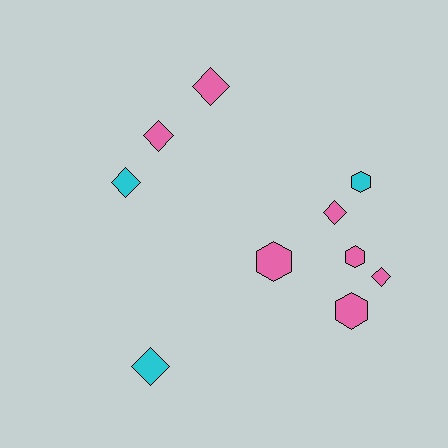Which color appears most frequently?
Pink, with 7 objects.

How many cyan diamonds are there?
There are 2 cyan diamonds.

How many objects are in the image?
There are 10 objects.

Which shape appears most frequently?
Diamond, with 6 objects.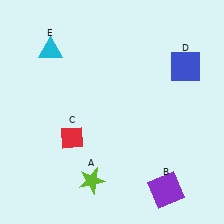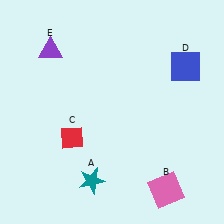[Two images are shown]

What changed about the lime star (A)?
In Image 1, A is lime. In Image 2, it changed to teal.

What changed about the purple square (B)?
In Image 1, B is purple. In Image 2, it changed to pink.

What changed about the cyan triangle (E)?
In Image 1, E is cyan. In Image 2, it changed to purple.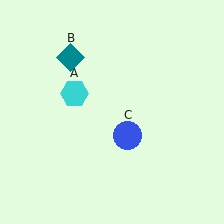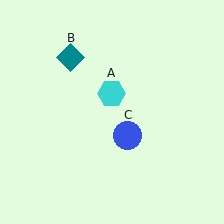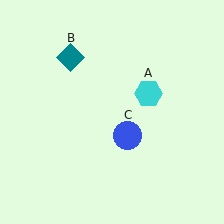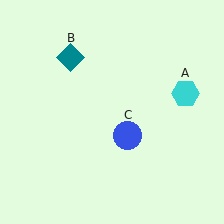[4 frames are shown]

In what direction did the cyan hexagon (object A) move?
The cyan hexagon (object A) moved right.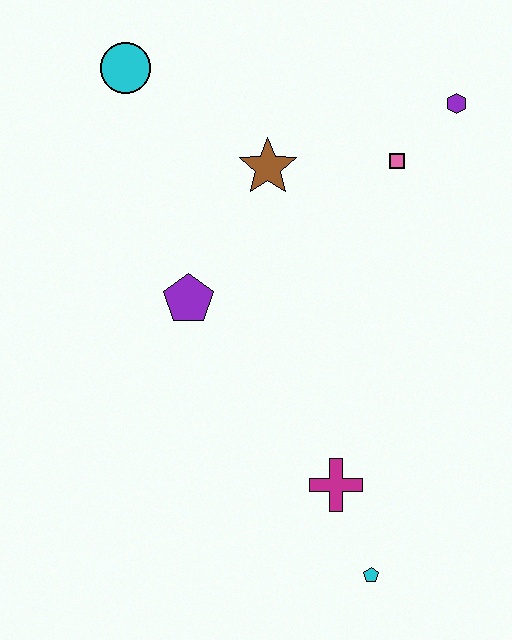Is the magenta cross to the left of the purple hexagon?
Yes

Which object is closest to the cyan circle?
The brown star is closest to the cyan circle.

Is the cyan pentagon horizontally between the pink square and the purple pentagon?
Yes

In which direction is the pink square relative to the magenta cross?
The pink square is above the magenta cross.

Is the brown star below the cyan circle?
Yes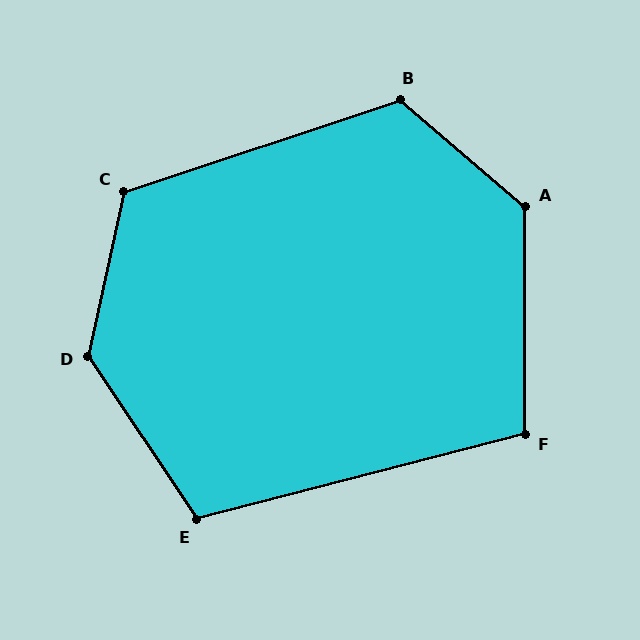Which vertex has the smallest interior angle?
F, at approximately 105 degrees.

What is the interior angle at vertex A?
Approximately 130 degrees (obtuse).